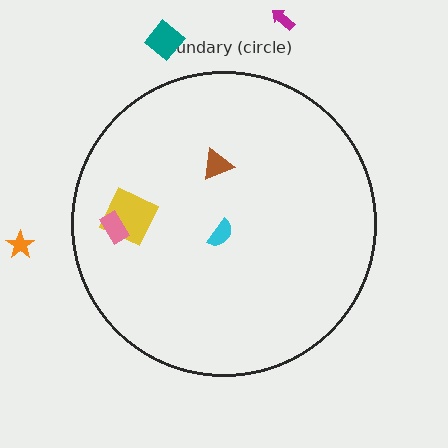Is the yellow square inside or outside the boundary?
Inside.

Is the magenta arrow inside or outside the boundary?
Outside.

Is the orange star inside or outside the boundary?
Outside.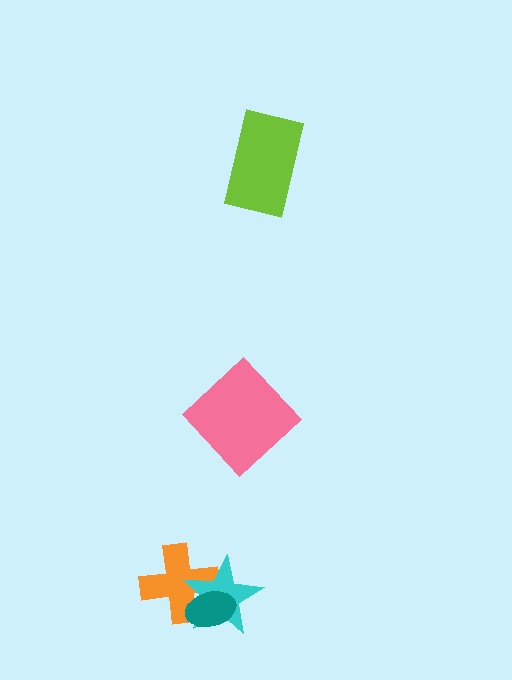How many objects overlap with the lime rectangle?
0 objects overlap with the lime rectangle.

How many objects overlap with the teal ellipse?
2 objects overlap with the teal ellipse.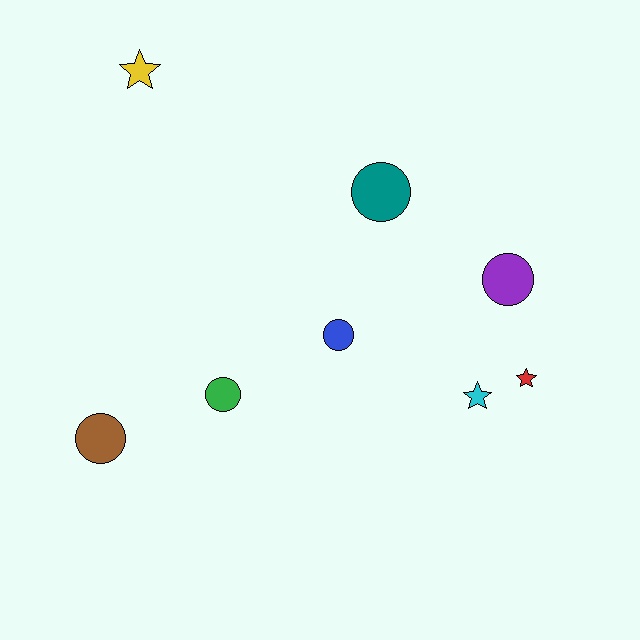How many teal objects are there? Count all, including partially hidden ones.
There is 1 teal object.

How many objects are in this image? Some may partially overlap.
There are 8 objects.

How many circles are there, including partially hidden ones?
There are 5 circles.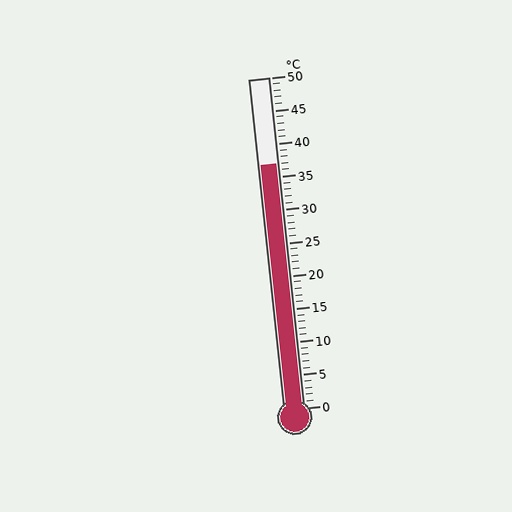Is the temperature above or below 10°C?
The temperature is above 10°C.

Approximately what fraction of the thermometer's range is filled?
The thermometer is filled to approximately 75% of its range.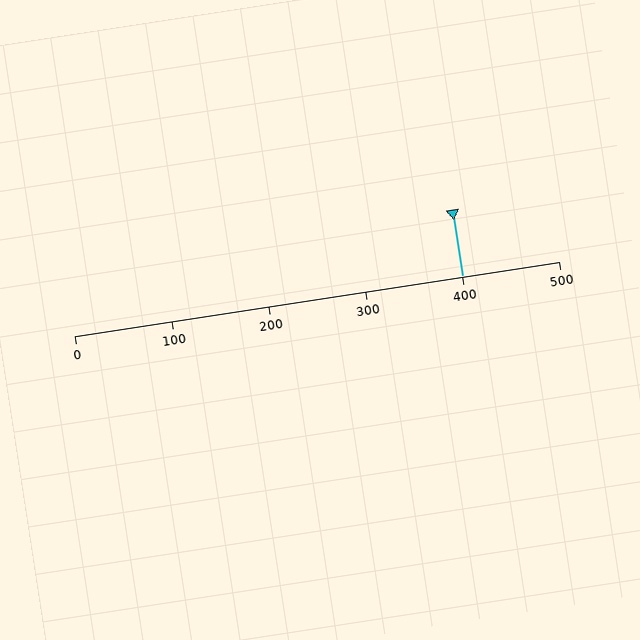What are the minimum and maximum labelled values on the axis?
The axis runs from 0 to 500.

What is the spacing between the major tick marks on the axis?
The major ticks are spaced 100 apart.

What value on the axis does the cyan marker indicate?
The marker indicates approximately 400.